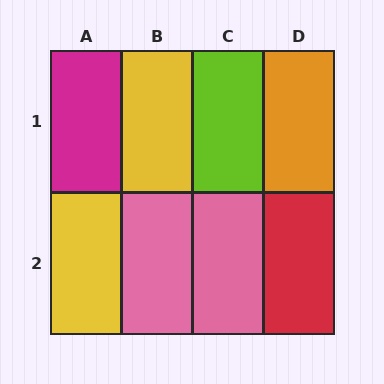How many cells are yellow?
2 cells are yellow.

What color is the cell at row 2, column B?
Pink.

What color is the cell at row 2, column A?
Yellow.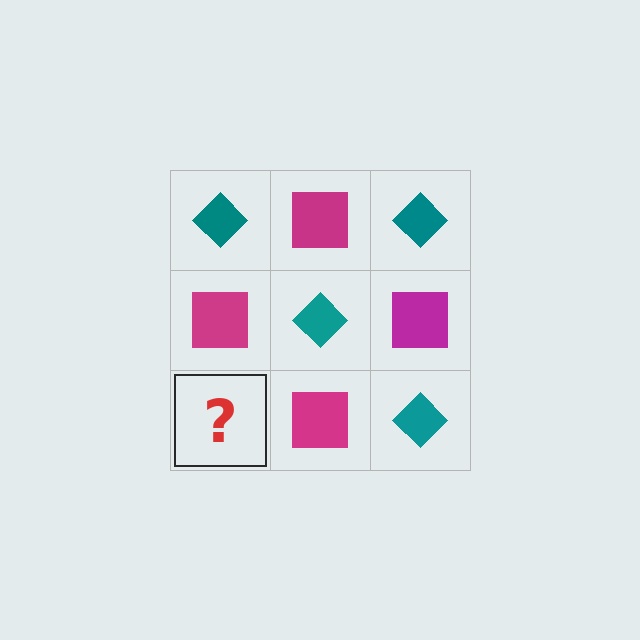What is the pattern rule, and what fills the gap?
The rule is that it alternates teal diamond and magenta square in a checkerboard pattern. The gap should be filled with a teal diamond.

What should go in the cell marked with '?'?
The missing cell should contain a teal diamond.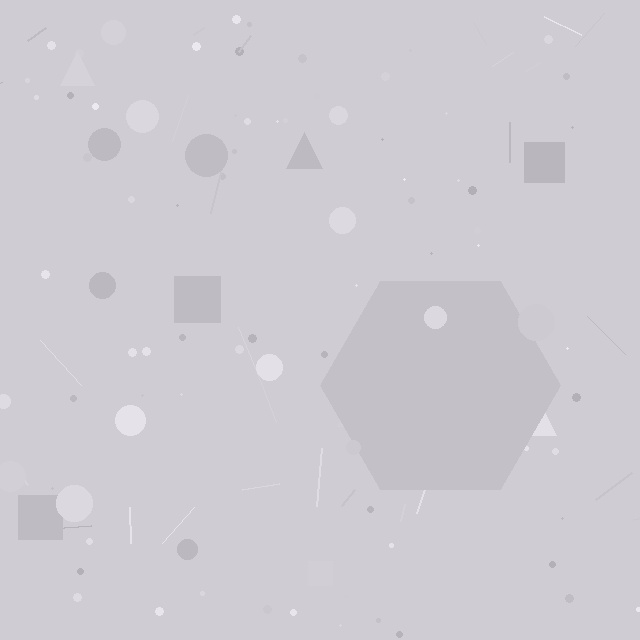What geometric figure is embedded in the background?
A hexagon is embedded in the background.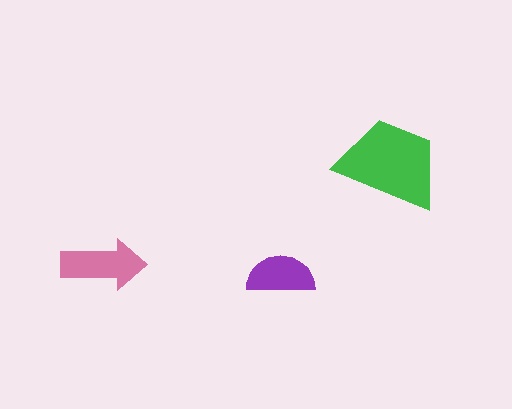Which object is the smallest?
The purple semicircle.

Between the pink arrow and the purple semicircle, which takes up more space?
The pink arrow.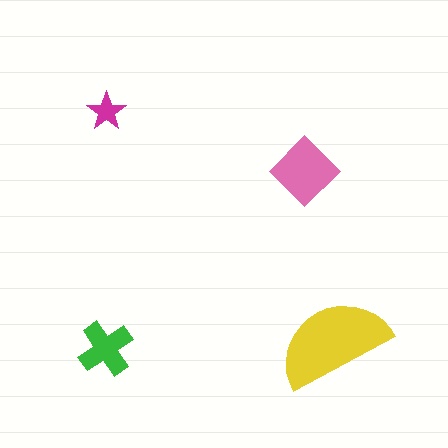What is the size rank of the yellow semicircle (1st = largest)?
1st.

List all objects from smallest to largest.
The magenta star, the green cross, the pink diamond, the yellow semicircle.